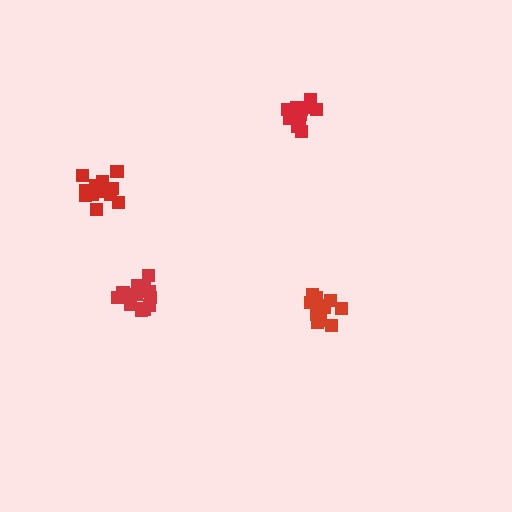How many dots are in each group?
Group 1: 13 dots, Group 2: 16 dots, Group 3: 11 dots, Group 4: 15 dots (55 total).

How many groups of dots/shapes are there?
There are 4 groups.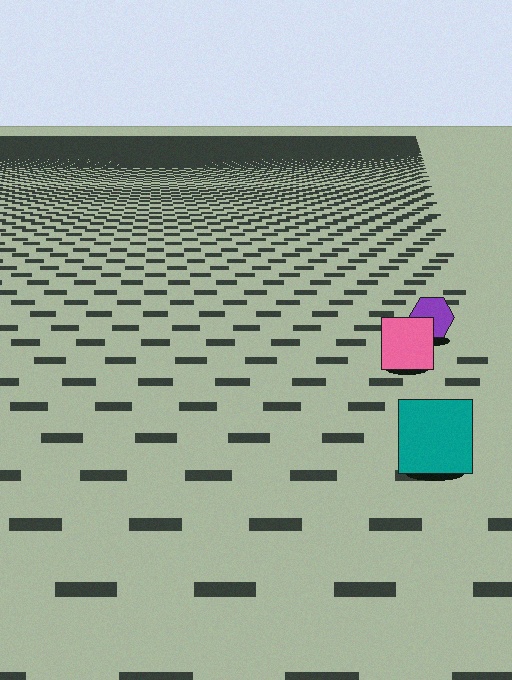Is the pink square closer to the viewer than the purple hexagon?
Yes. The pink square is closer — you can tell from the texture gradient: the ground texture is coarser near it.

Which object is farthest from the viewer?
The purple hexagon is farthest from the viewer. It appears smaller and the ground texture around it is denser.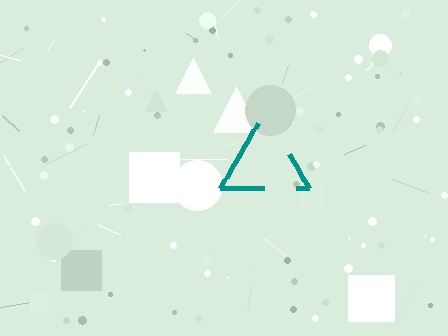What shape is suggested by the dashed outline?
The dashed outline suggests a triangle.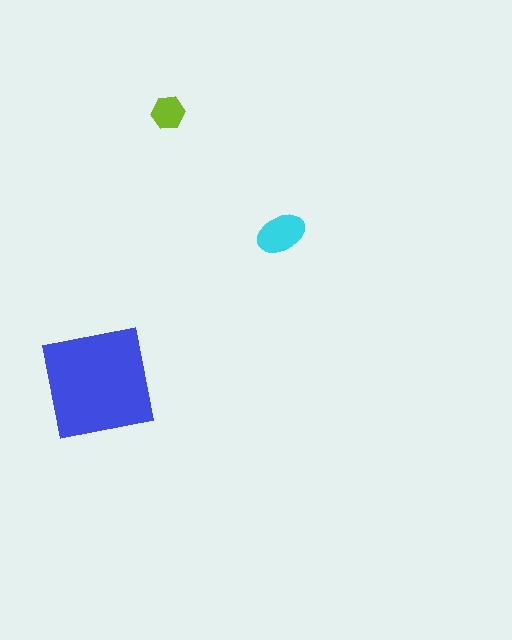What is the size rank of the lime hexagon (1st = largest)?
3rd.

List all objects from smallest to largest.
The lime hexagon, the cyan ellipse, the blue square.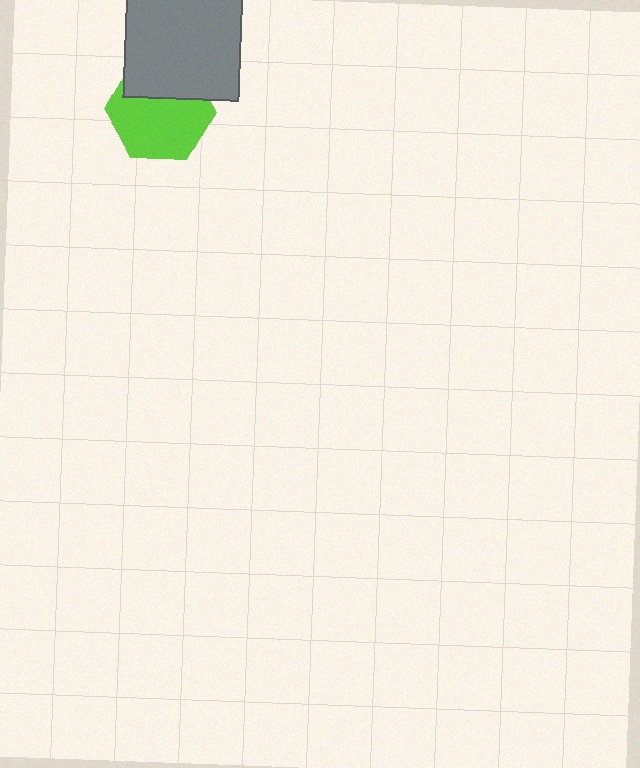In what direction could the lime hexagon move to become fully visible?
The lime hexagon could move down. That would shift it out from behind the gray square entirely.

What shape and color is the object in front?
The object in front is a gray square.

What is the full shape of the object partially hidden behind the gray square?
The partially hidden object is a lime hexagon.